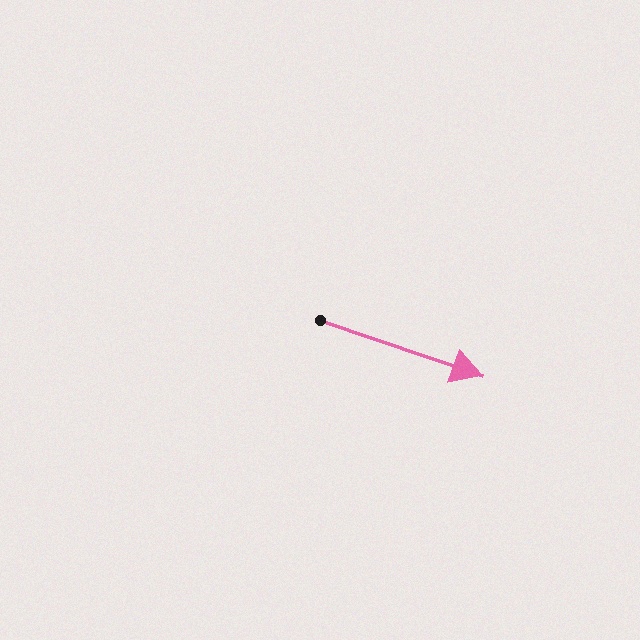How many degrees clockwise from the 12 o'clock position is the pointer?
Approximately 109 degrees.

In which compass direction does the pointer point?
East.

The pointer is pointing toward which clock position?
Roughly 4 o'clock.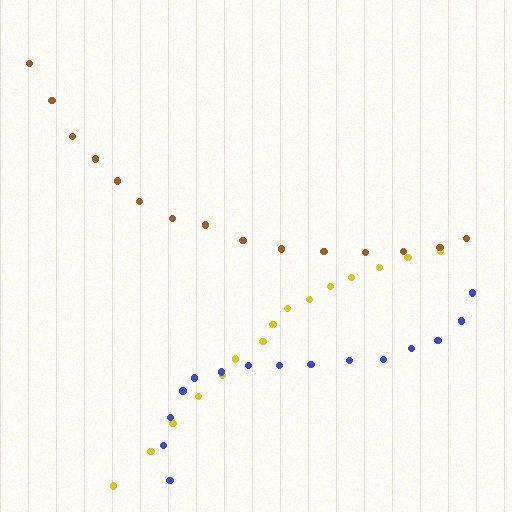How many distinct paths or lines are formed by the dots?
There are 3 distinct paths.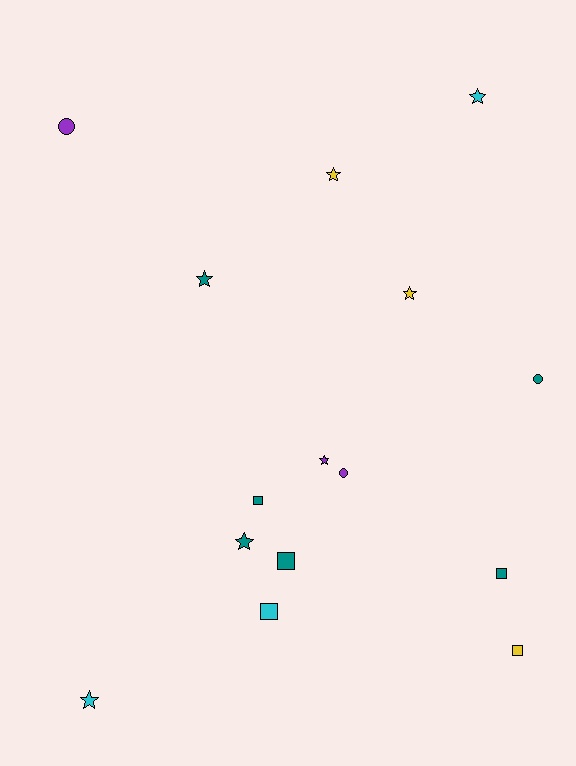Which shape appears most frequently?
Star, with 7 objects.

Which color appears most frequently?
Teal, with 6 objects.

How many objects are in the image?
There are 15 objects.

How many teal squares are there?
There are 3 teal squares.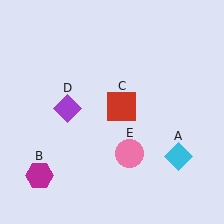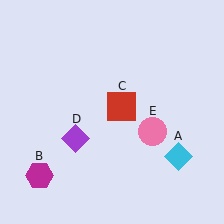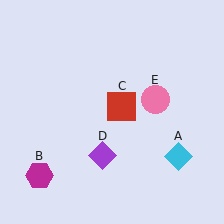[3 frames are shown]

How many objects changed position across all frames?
2 objects changed position: purple diamond (object D), pink circle (object E).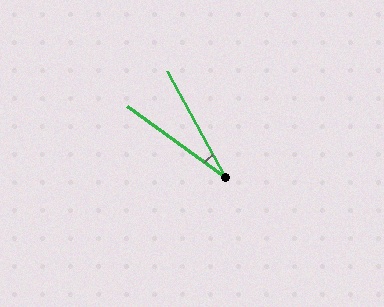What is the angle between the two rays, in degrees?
Approximately 25 degrees.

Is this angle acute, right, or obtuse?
It is acute.